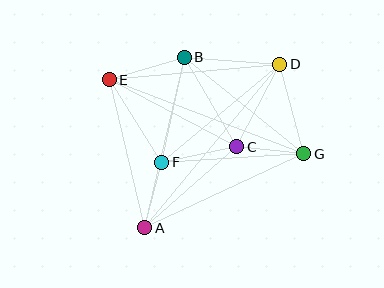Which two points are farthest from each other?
Points A and D are farthest from each other.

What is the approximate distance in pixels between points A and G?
The distance between A and G is approximately 176 pixels.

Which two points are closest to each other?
Points C and G are closest to each other.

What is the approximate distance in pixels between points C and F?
The distance between C and F is approximately 77 pixels.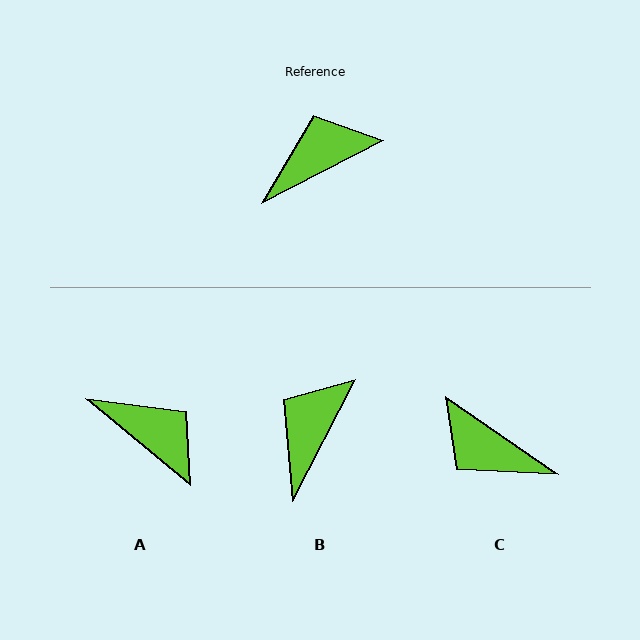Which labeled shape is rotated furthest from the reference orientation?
C, about 118 degrees away.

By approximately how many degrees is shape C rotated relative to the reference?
Approximately 118 degrees counter-clockwise.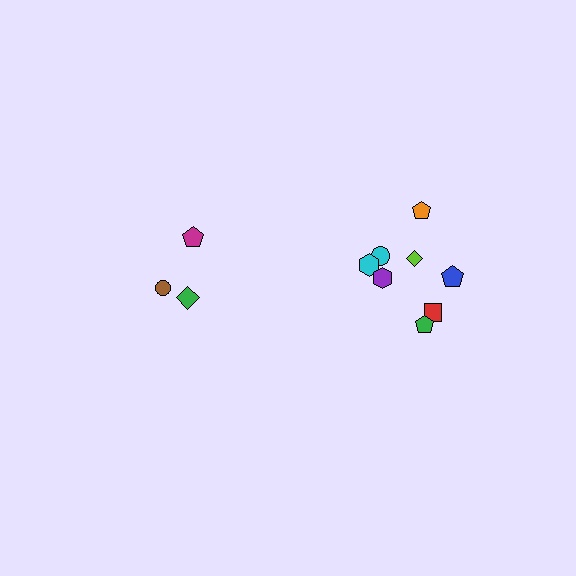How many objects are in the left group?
There are 3 objects.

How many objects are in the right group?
There are 8 objects.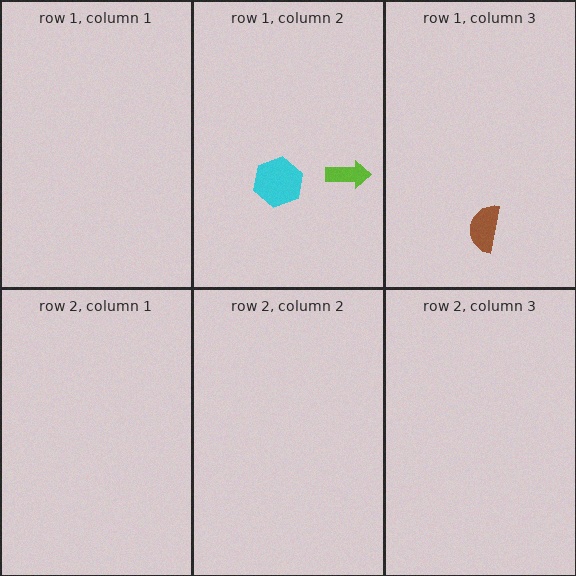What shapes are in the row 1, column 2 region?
The cyan hexagon, the lime arrow.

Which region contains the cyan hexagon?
The row 1, column 2 region.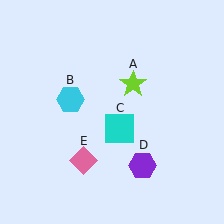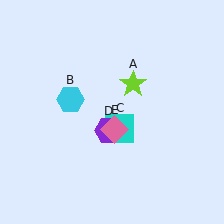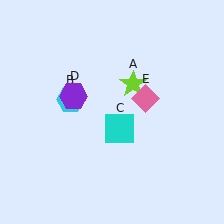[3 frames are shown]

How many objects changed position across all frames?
2 objects changed position: purple hexagon (object D), pink diamond (object E).